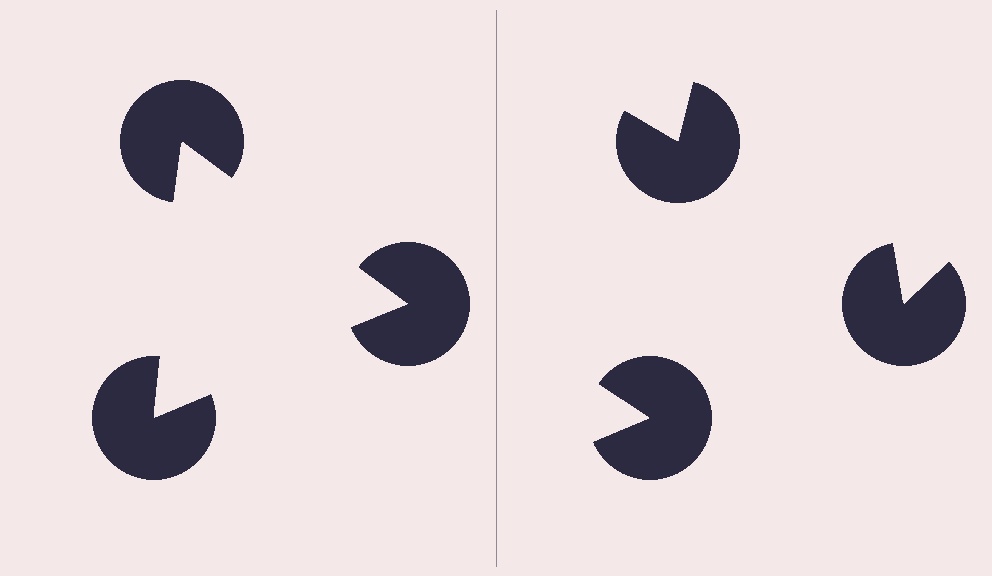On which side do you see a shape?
An illusory triangle appears on the left side. On the right side the wedge cuts are rotated, so no coherent shape forms.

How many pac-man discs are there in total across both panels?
6 — 3 on each side.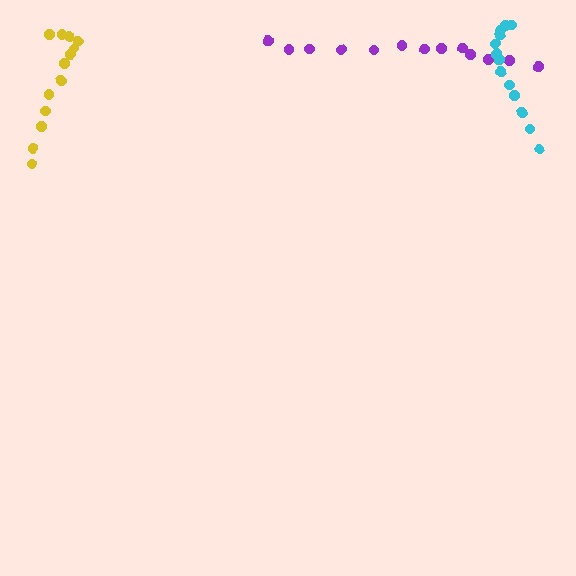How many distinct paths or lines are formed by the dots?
There are 3 distinct paths.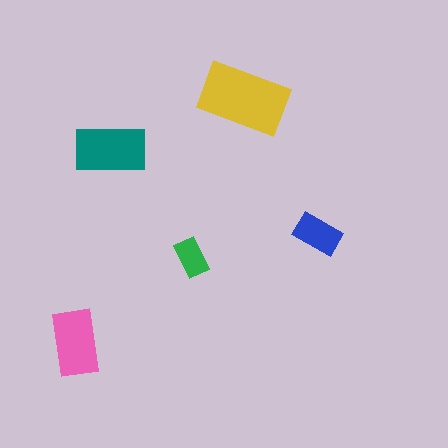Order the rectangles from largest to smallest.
the yellow one, the teal one, the pink one, the blue one, the green one.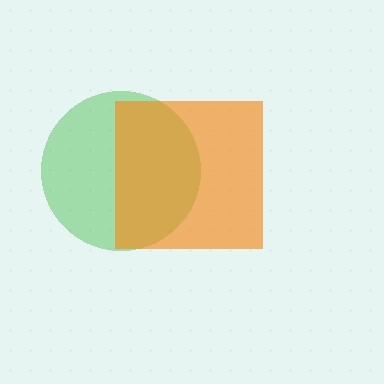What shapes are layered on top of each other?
The layered shapes are: a green circle, an orange square.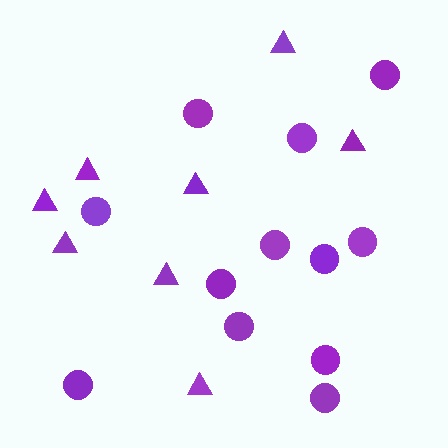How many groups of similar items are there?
There are 2 groups: one group of triangles (8) and one group of circles (12).